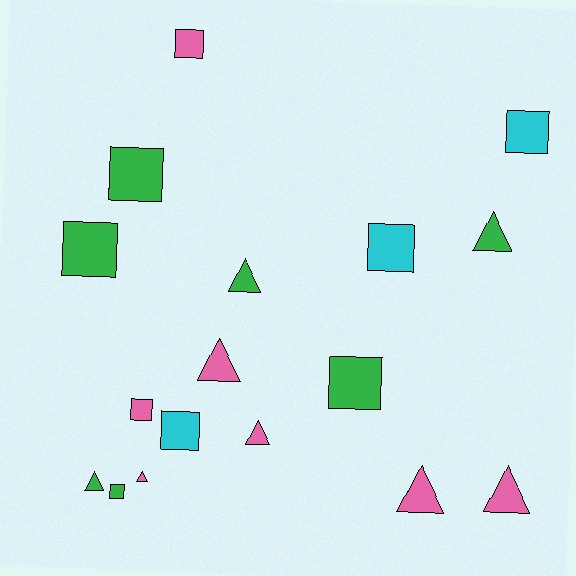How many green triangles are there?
There are 3 green triangles.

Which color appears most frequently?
Pink, with 7 objects.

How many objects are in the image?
There are 17 objects.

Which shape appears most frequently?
Square, with 9 objects.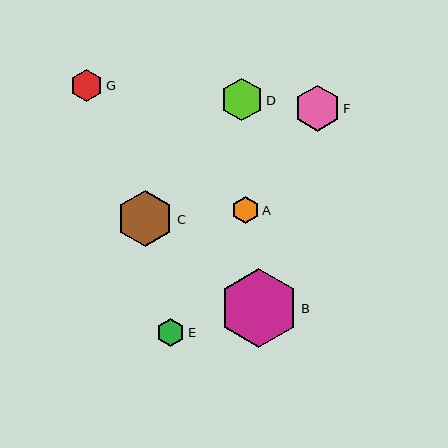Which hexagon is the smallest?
Hexagon A is the smallest with a size of approximately 27 pixels.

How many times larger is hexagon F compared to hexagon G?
Hexagon F is approximately 1.5 times the size of hexagon G.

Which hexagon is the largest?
Hexagon B is the largest with a size of approximately 79 pixels.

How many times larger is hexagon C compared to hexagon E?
Hexagon C is approximately 2.0 times the size of hexagon E.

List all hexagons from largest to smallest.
From largest to smallest: B, C, F, D, G, E, A.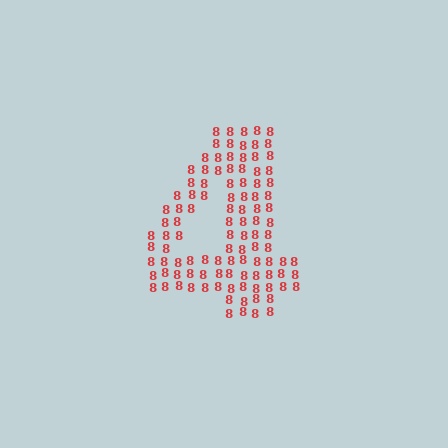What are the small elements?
The small elements are digit 8's.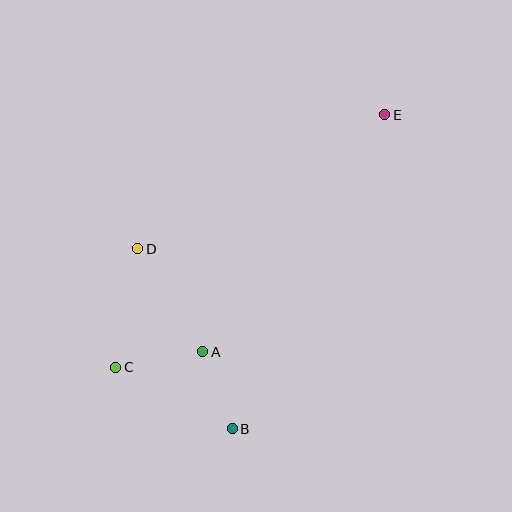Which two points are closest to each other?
Points A and B are closest to each other.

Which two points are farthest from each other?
Points C and E are farthest from each other.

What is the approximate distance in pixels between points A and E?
The distance between A and E is approximately 299 pixels.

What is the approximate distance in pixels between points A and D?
The distance between A and D is approximately 122 pixels.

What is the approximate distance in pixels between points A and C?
The distance between A and C is approximately 89 pixels.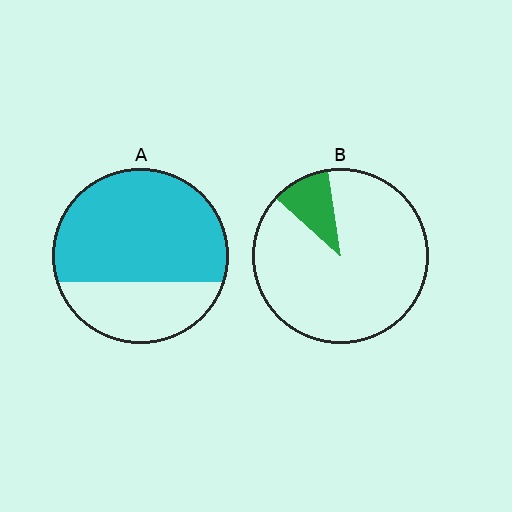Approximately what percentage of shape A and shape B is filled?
A is approximately 70% and B is approximately 10%.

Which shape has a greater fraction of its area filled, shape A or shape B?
Shape A.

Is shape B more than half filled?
No.